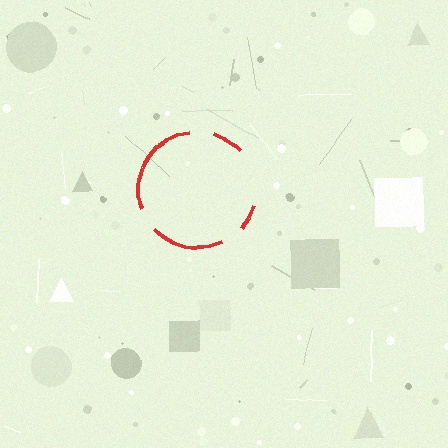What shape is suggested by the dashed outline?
The dashed outline suggests a circle.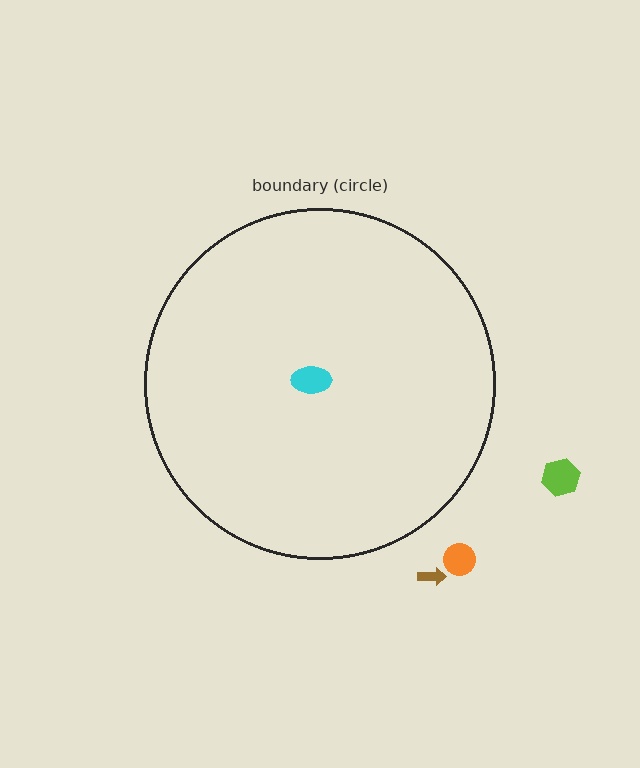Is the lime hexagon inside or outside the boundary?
Outside.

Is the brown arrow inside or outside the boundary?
Outside.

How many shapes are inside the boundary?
1 inside, 3 outside.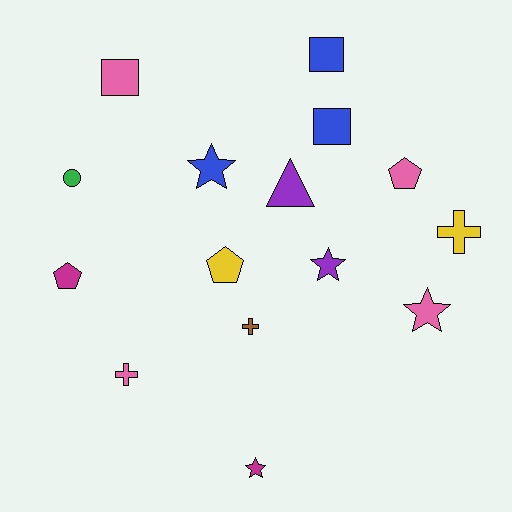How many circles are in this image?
There is 1 circle.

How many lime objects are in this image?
There are no lime objects.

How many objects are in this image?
There are 15 objects.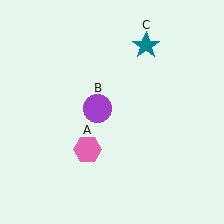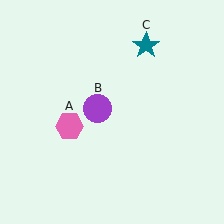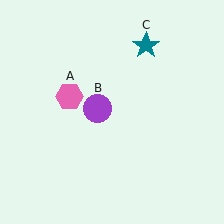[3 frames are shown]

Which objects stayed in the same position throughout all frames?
Purple circle (object B) and teal star (object C) remained stationary.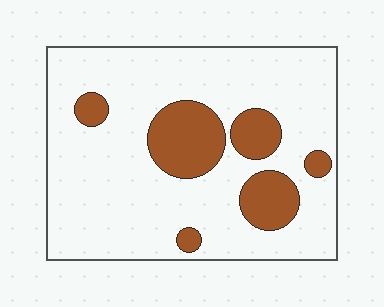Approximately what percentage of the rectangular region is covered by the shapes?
Approximately 20%.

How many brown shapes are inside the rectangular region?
6.